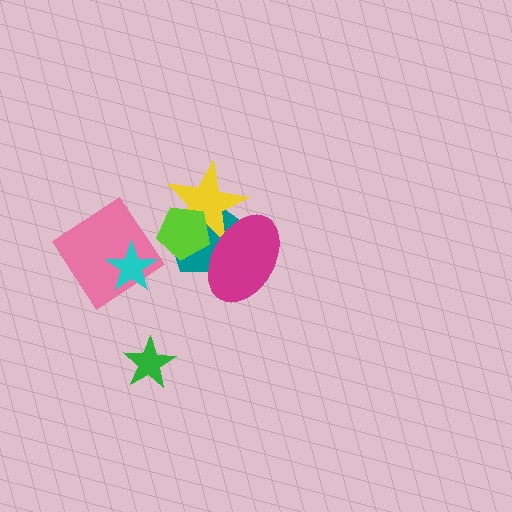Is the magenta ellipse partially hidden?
Yes, it is partially covered by another shape.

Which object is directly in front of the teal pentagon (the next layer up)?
The yellow star is directly in front of the teal pentagon.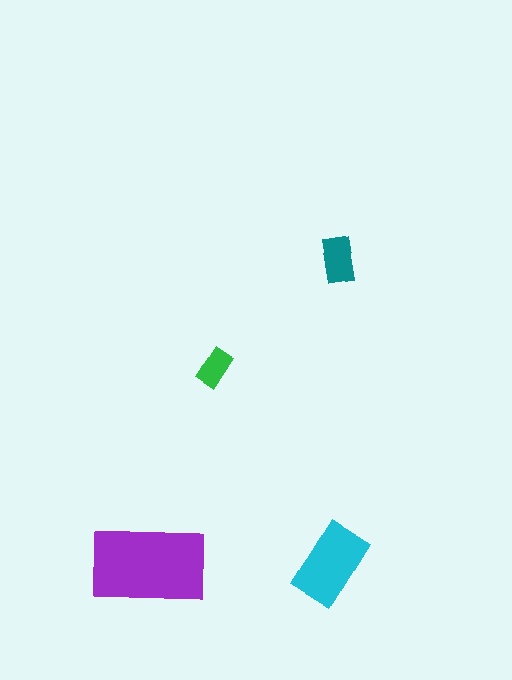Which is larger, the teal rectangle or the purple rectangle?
The purple one.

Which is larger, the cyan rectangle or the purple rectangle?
The purple one.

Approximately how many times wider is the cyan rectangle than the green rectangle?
About 2 times wider.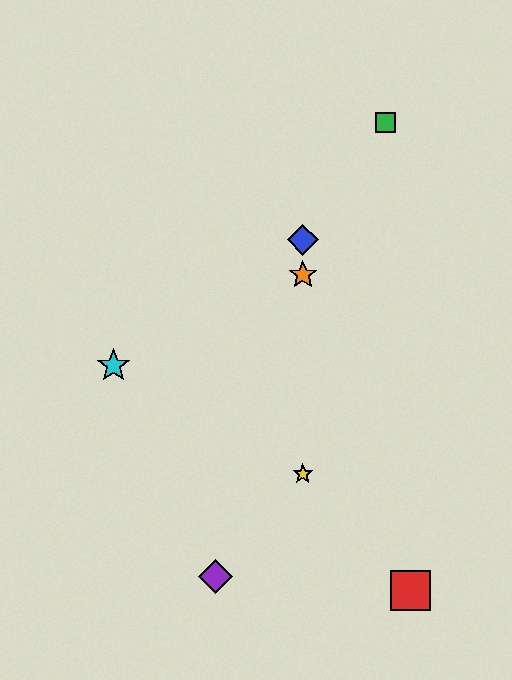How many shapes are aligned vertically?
3 shapes (the blue diamond, the yellow star, the orange star) are aligned vertically.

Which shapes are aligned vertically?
The blue diamond, the yellow star, the orange star are aligned vertically.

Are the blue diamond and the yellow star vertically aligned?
Yes, both are at x≈303.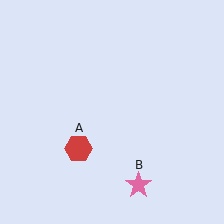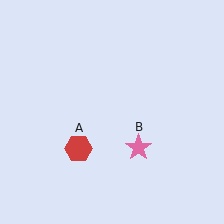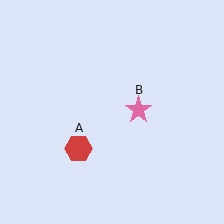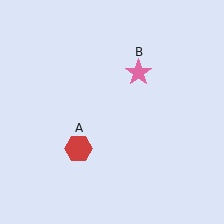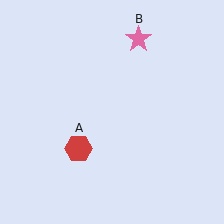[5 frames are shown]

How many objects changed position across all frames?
1 object changed position: pink star (object B).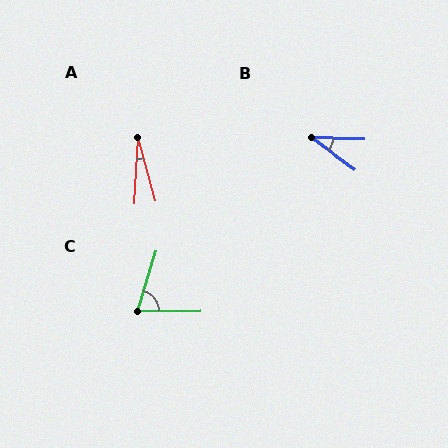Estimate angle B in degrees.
Approximately 35 degrees.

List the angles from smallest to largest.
A (19°), B (35°), C (72°).